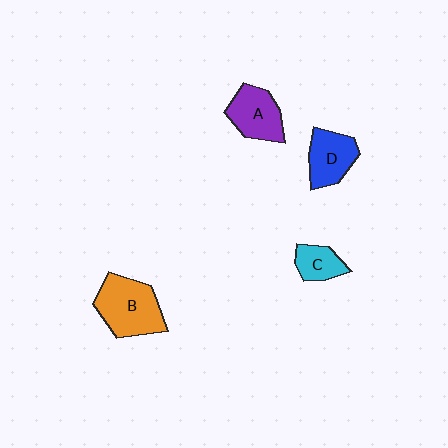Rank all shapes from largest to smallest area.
From largest to smallest: B (orange), A (purple), D (blue), C (cyan).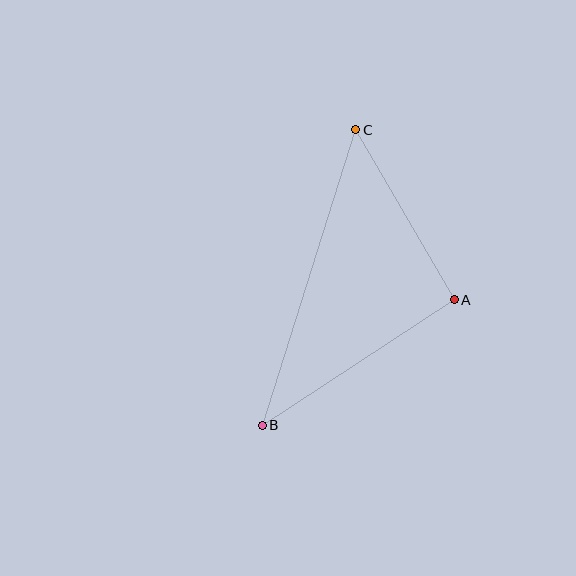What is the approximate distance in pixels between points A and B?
The distance between A and B is approximately 230 pixels.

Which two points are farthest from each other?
Points B and C are farthest from each other.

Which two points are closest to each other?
Points A and C are closest to each other.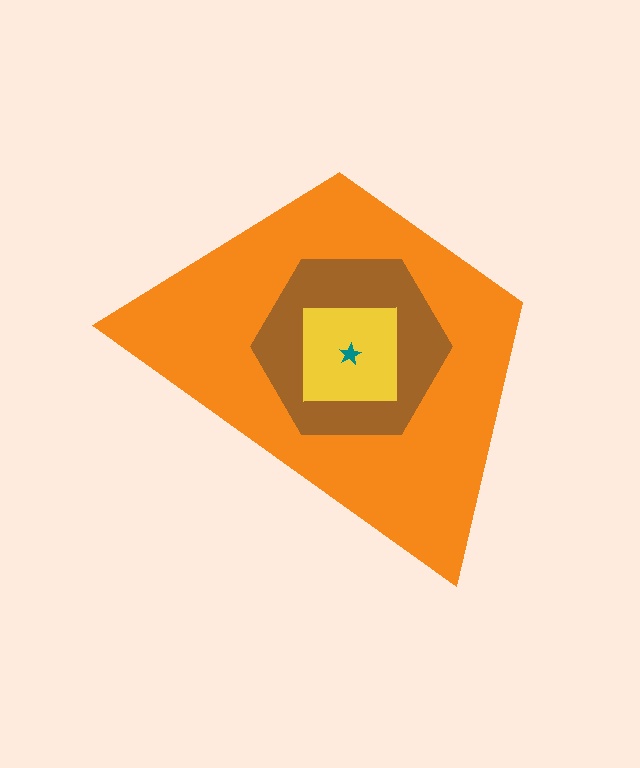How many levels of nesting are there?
4.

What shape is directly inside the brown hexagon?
The yellow square.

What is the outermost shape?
The orange trapezoid.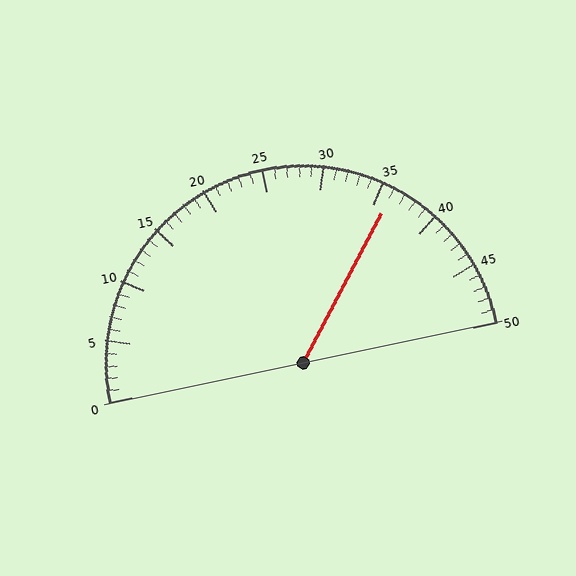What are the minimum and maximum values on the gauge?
The gauge ranges from 0 to 50.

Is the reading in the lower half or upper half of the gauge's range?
The reading is in the upper half of the range (0 to 50).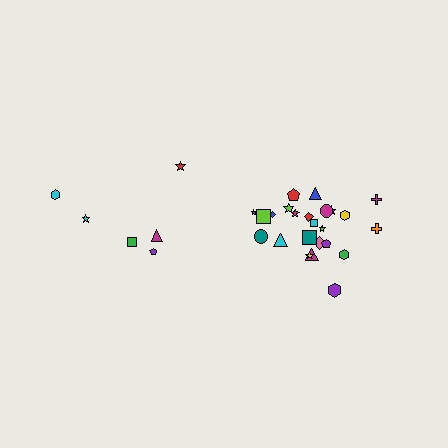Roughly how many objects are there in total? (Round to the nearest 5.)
Roughly 30 objects in total.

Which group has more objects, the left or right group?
The right group.